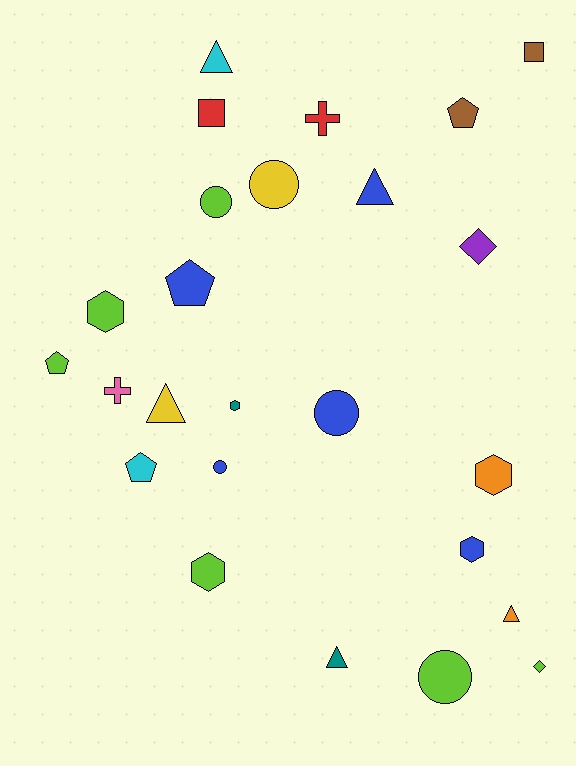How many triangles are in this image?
There are 5 triangles.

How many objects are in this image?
There are 25 objects.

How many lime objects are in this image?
There are 6 lime objects.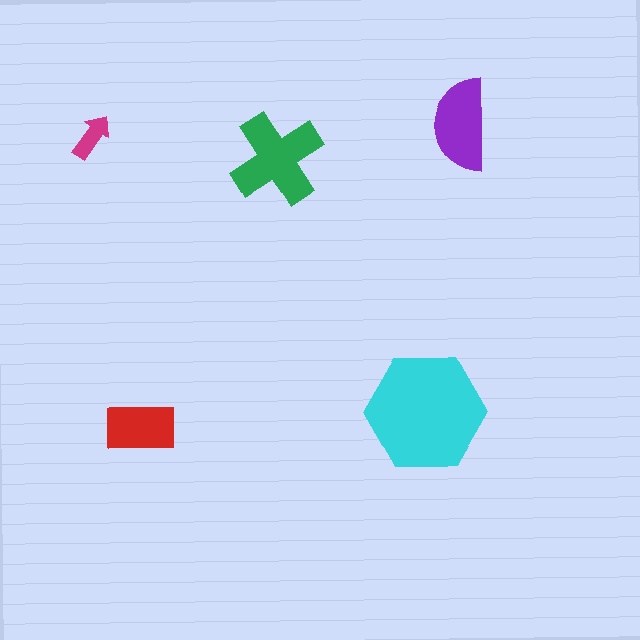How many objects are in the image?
There are 5 objects in the image.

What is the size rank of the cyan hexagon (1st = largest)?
1st.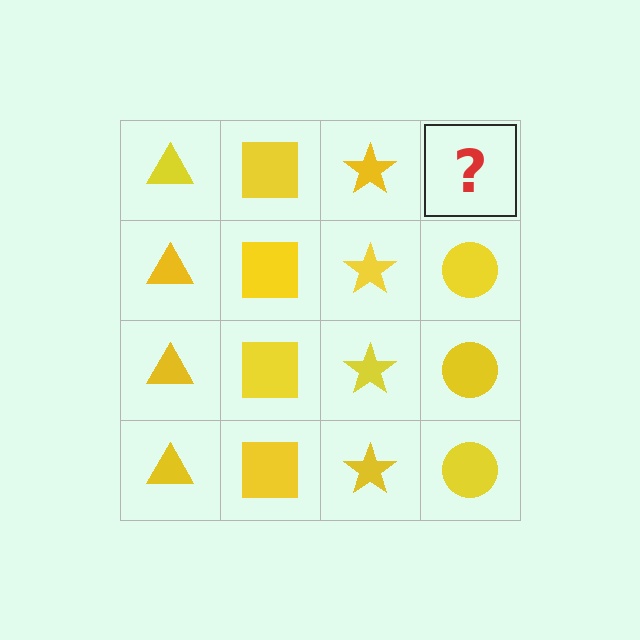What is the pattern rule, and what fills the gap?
The rule is that each column has a consistent shape. The gap should be filled with a yellow circle.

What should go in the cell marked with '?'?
The missing cell should contain a yellow circle.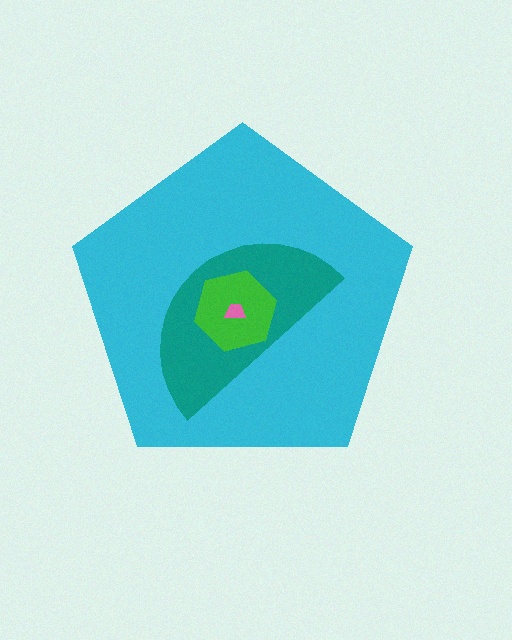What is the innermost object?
The pink trapezoid.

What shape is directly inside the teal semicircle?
The green hexagon.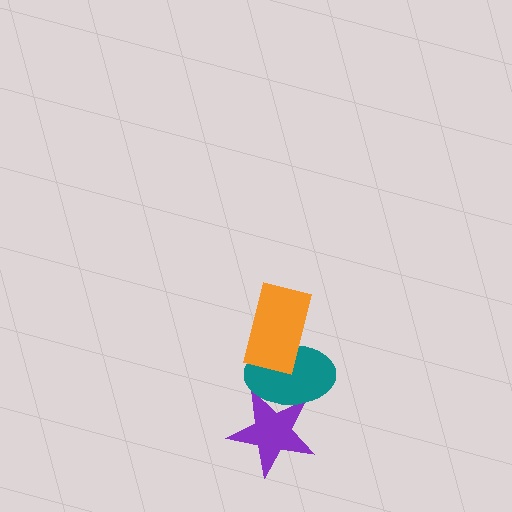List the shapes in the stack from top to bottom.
From top to bottom: the orange rectangle, the teal ellipse, the purple star.